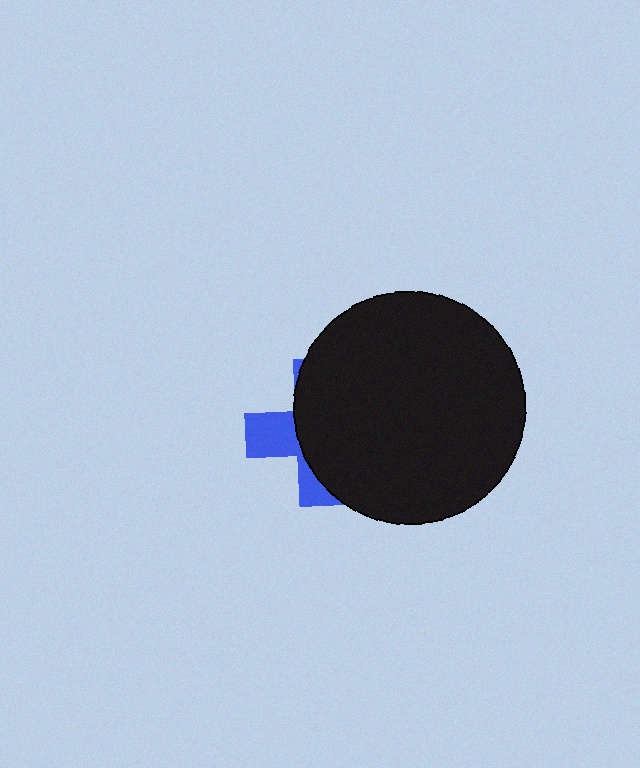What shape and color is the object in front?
The object in front is a black circle.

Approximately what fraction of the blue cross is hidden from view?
Roughly 68% of the blue cross is hidden behind the black circle.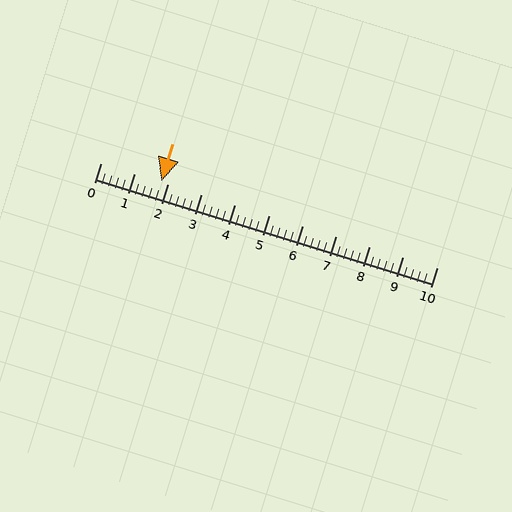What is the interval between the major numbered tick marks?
The major tick marks are spaced 1 units apart.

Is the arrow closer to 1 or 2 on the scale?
The arrow is closer to 2.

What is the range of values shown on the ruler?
The ruler shows values from 0 to 10.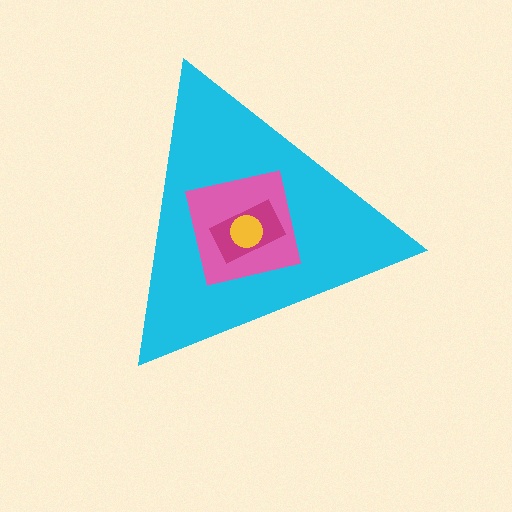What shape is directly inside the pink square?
The magenta rectangle.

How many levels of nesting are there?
4.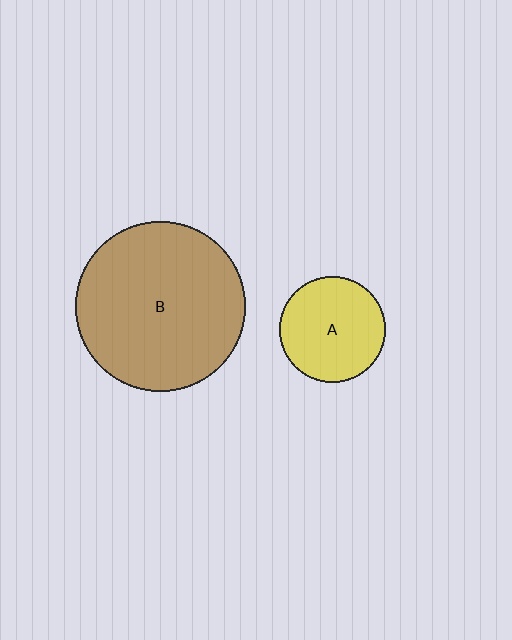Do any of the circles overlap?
No, none of the circles overlap.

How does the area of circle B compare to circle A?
Approximately 2.6 times.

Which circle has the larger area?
Circle B (brown).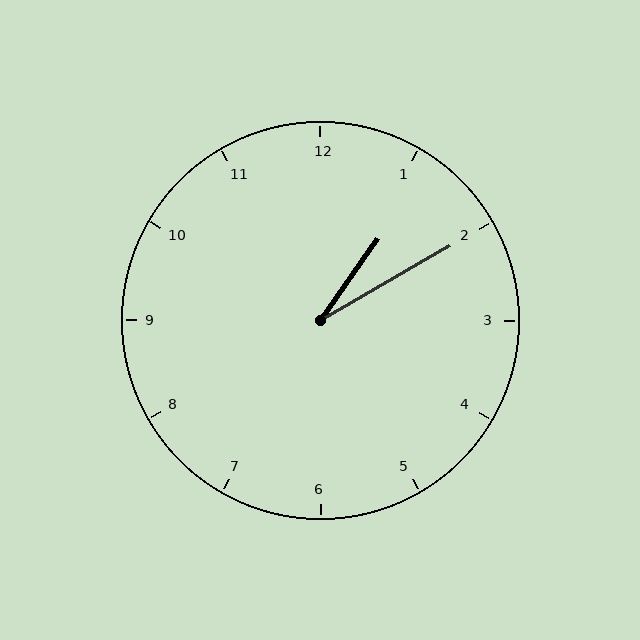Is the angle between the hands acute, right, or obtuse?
It is acute.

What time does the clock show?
1:10.